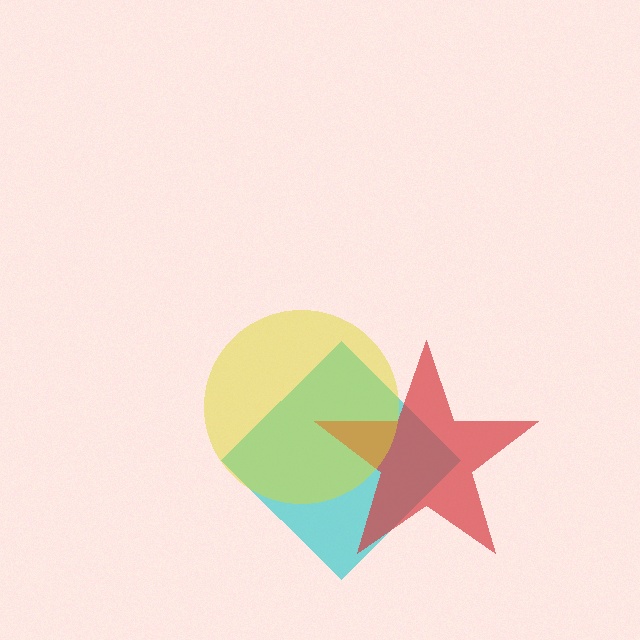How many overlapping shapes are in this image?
There are 3 overlapping shapes in the image.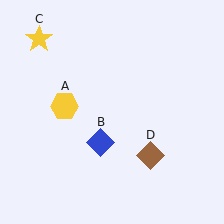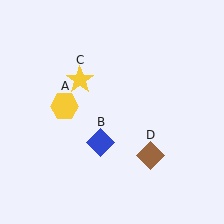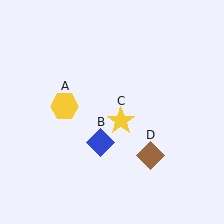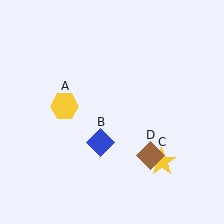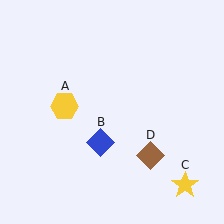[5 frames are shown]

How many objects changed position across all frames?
1 object changed position: yellow star (object C).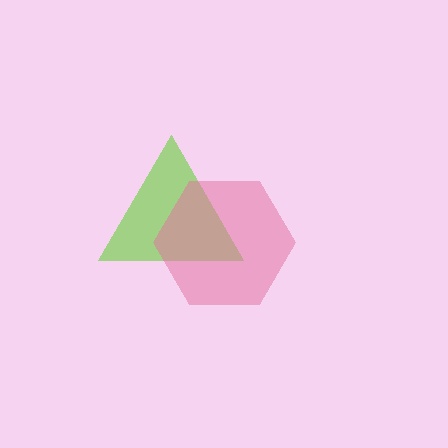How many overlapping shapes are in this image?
There are 2 overlapping shapes in the image.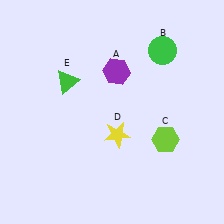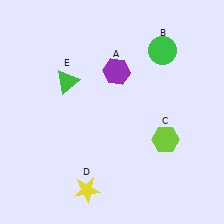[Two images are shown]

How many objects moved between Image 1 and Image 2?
1 object moved between the two images.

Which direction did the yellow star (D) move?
The yellow star (D) moved down.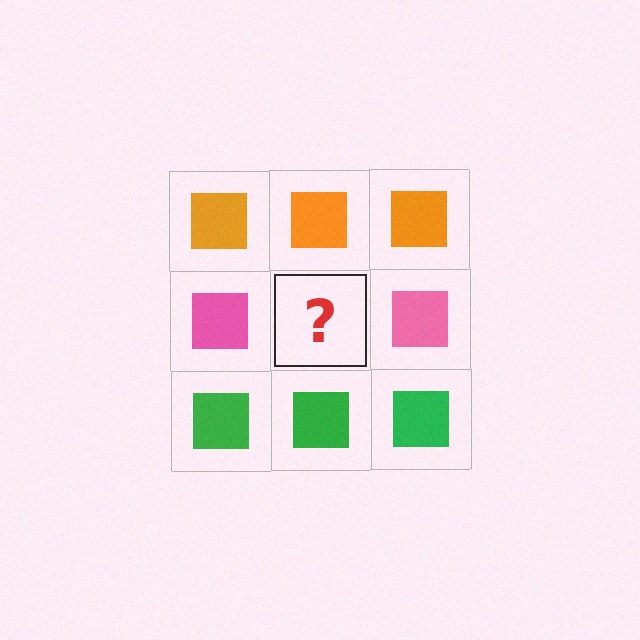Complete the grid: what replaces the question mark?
The question mark should be replaced with a pink square.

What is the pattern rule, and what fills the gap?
The rule is that each row has a consistent color. The gap should be filled with a pink square.